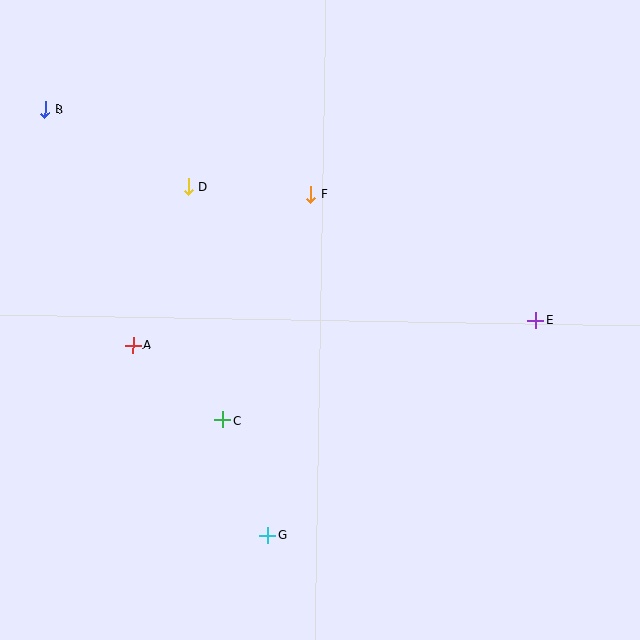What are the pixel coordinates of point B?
Point B is at (45, 109).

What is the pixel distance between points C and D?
The distance between C and D is 236 pixels.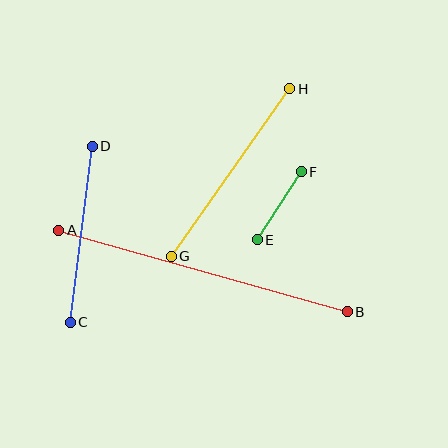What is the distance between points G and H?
The distance is approximately 205 pixels.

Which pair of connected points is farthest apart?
Points A and B are farthest apart.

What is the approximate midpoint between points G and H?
The midpoint is at approximately (231, 173) pixels.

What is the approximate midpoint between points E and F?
The midpoint is at approximately (279, 206) pixels.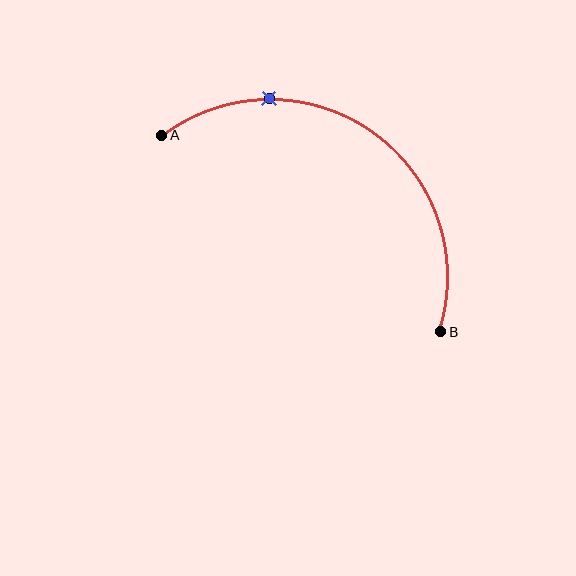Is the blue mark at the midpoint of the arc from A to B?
No. The blue mark lies on the arc but is closer to endpoint A. The arc midpoint would be at the point on the curve equidistant along the arc from both A and B.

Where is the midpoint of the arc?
The arc midpoint is the point on the curve farthest from the straight line joining A and B. It sits above and to the right of that line.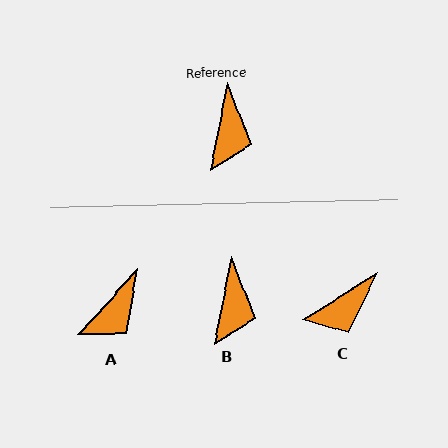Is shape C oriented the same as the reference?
No, it is off by about 47 degrees.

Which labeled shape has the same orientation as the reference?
B.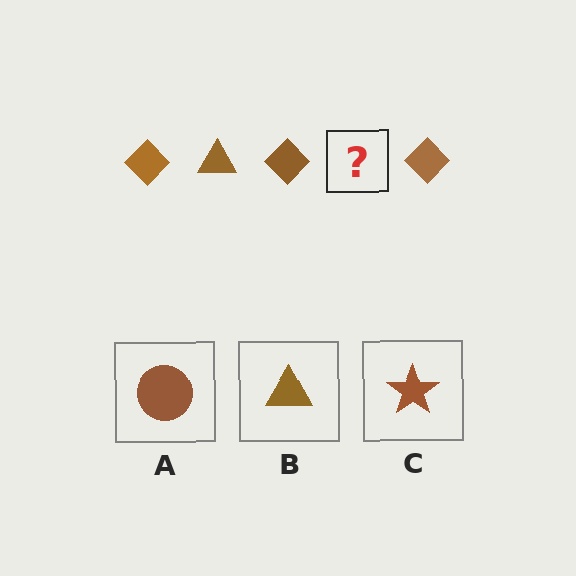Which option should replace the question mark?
Option B.